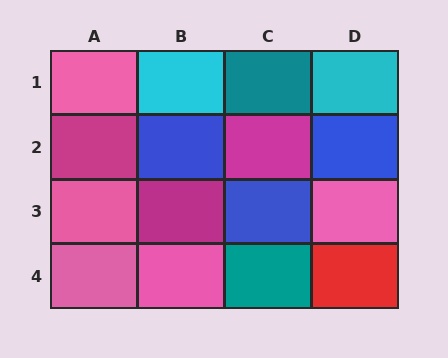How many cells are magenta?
3 cells are magenta.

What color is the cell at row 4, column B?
Pink.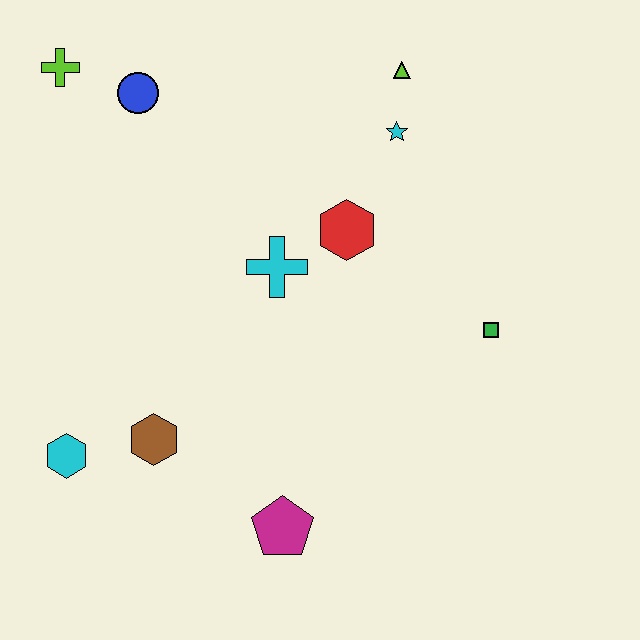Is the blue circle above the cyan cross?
Yes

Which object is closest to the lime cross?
The blue circle is closest to the lime cross.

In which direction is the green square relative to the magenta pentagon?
The green square is to the right of the magenta pentagon.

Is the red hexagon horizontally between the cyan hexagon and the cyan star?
Yes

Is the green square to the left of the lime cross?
No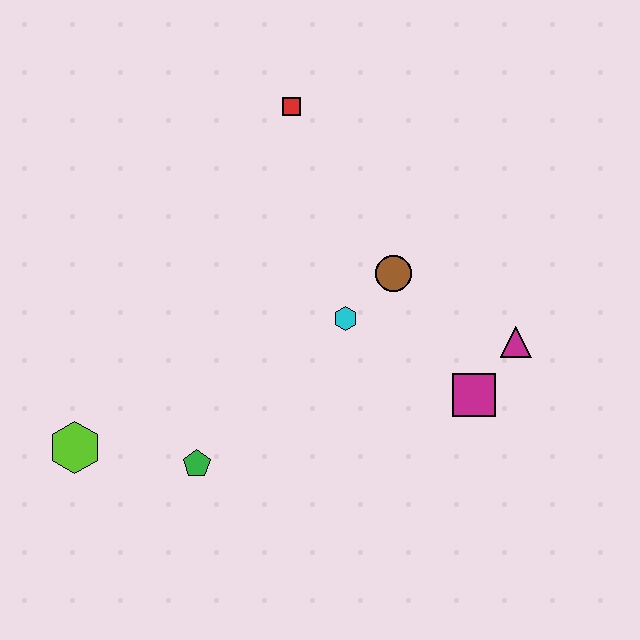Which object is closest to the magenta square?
The magenta triangle is closest to the magenta square.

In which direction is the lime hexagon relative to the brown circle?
The lime hexagon is to the left of the brown circle.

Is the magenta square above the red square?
No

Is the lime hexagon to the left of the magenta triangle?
Yes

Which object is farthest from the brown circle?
The lime hexagon is farthest from the brown circle.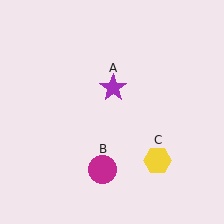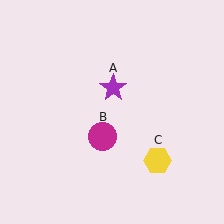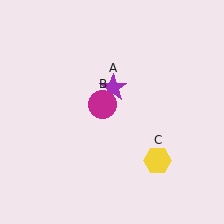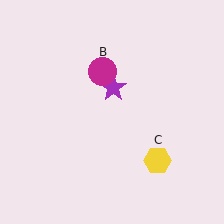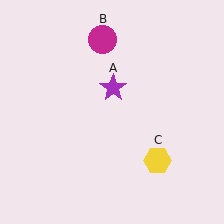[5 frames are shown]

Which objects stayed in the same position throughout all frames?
Purple star (object A) and yellow hexagon (object C) remained stationary.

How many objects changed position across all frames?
1 object changed position: magenta circle (object B).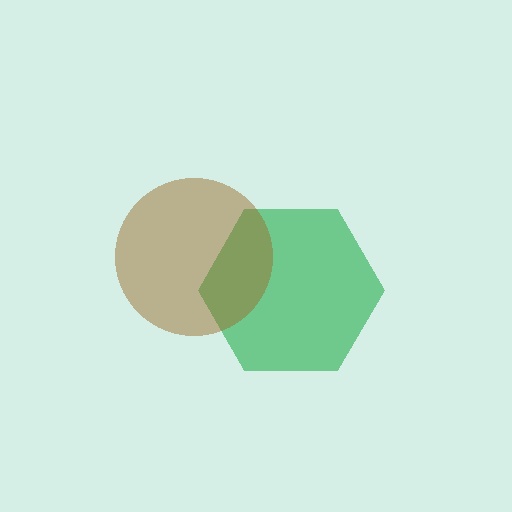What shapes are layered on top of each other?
The layered shapes are: a green hexagon, a brown circle.